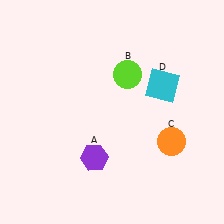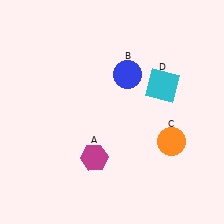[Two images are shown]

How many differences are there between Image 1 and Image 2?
There are 2 differences between the two images.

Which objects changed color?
A changed from purple to magenta. B changed from lime to blue.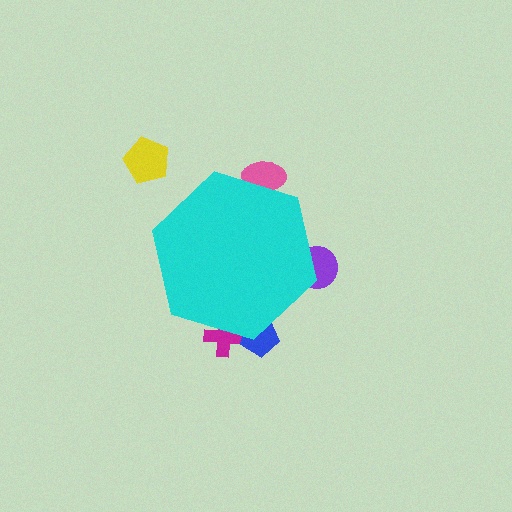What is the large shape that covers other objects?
A cyan hexagon.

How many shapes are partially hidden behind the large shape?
4 shapes are partially hidden.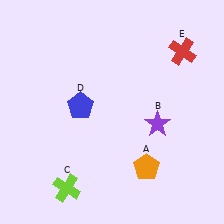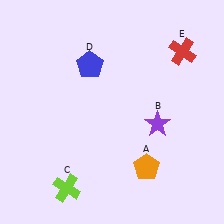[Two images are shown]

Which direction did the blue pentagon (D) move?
The blue pentagon (D) moved up.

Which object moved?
The blue pentagon (D) moved up.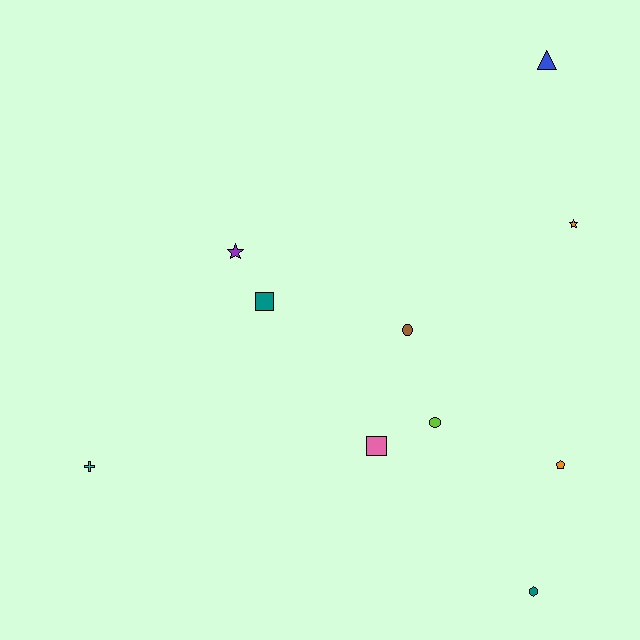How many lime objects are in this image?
There is 1 lime object.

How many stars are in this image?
There are 2 stars.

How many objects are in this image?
There are 10 objects.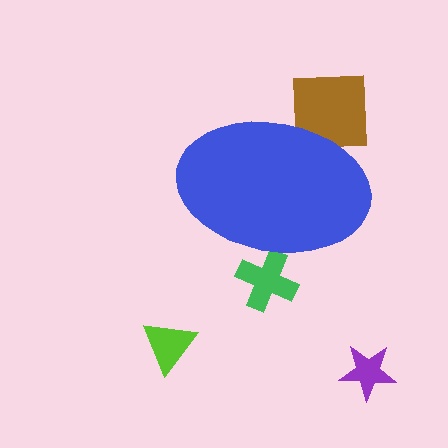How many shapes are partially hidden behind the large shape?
2 shapes are partially hidden.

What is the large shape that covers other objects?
A blue ellipse.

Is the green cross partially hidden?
Yes, the green cross is partially hidden behind the blue ellipse.